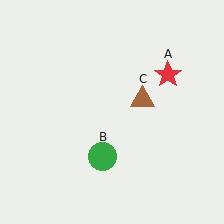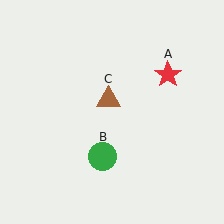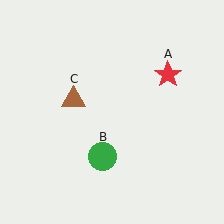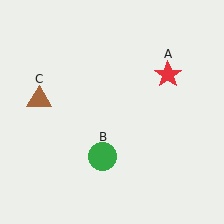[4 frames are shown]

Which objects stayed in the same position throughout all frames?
Red star (object A) and green circle (object B) remained stationary.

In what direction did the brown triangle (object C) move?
The brown triangle (object C) moved left.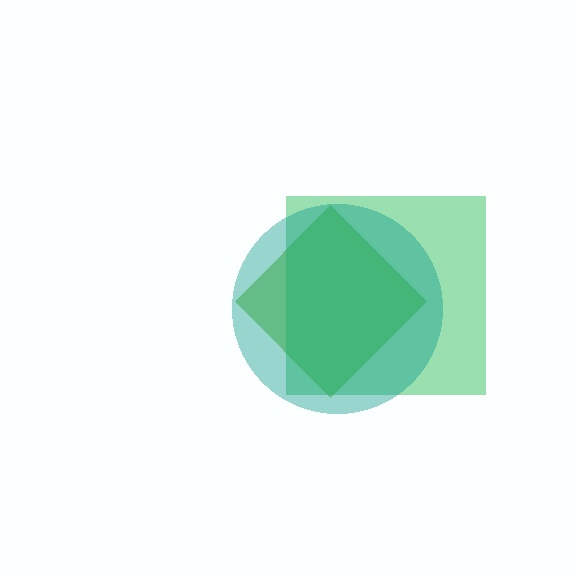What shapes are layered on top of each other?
The layered shapes are: a lime diamond, a green square, a teal circle.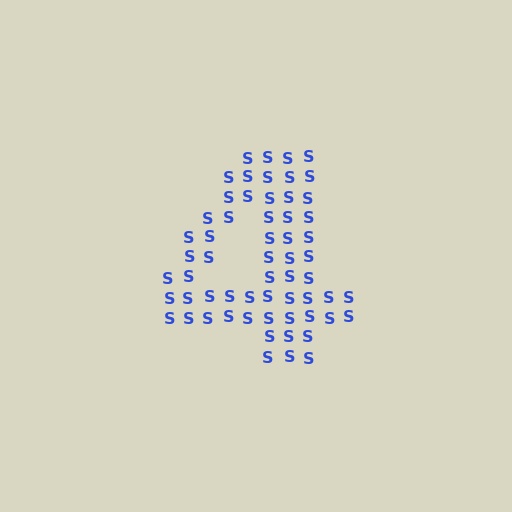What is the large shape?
The large shape is the digit 4.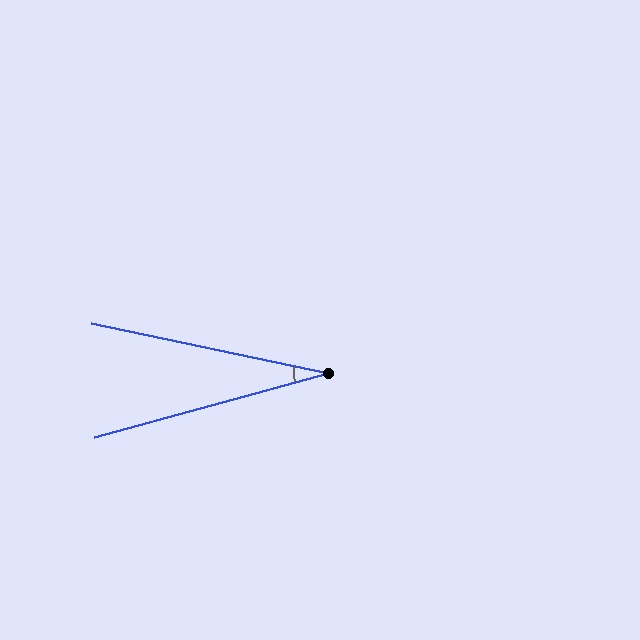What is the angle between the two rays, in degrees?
Approximately 27 degrees.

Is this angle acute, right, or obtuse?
It is acute.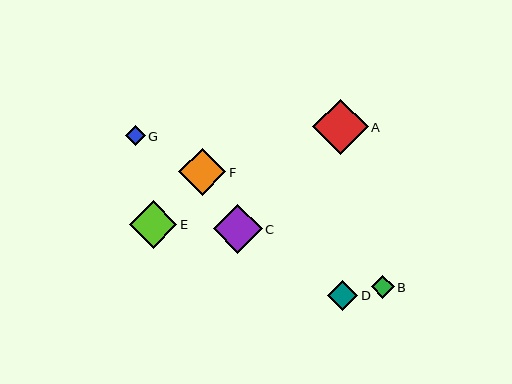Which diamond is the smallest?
Diamond G is the smallest with a size of approximately 20 pixels.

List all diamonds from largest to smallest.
From largest to smallest: A, C, E, F, D, B, G.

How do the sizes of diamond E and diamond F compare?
Diamond E and diamond F are approximately the same size.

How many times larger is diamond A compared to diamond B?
Diamond A is approximately 2.5 times the size of diamond B.